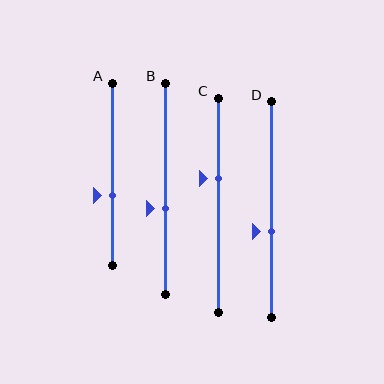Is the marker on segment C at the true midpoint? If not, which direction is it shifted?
No, the marker on segment C is shifted upward by about 12% of the segment length.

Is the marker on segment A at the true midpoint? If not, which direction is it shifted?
No, the marker on segment A is shifted downward by about 12% of the segment length.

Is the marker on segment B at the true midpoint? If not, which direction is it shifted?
No, the marker on segment B is shifted downward by about 9% of the segment length.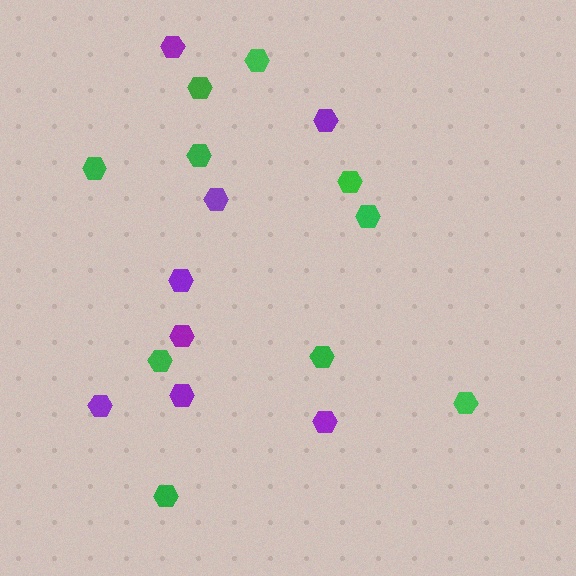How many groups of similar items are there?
There are 2 groups: one group of green hexagons (10) and one group of purple hexagons (8).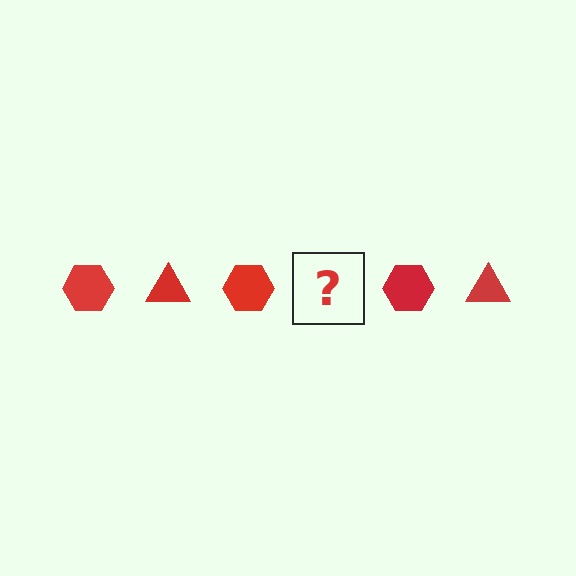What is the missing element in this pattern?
The missing element is a red triangle.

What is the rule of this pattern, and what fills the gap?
The rule is that the pattern cycles through hexagon, triangle shapes in red. The gap should be filled with a red triangle.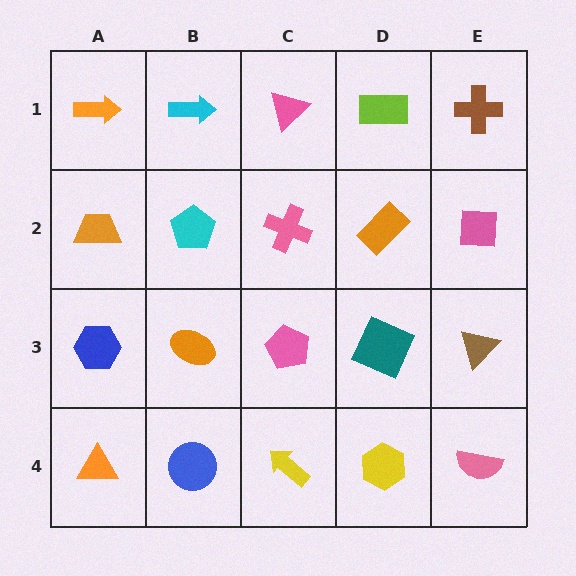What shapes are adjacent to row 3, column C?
A pink cross (row 2, column C), a yellow arrow (row 4, column C), an orange ellipse (row 3, column B), a teal square (row 3, column D).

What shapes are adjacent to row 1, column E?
A pink square (row 2, column E), a lime rectangle (row 1, column D).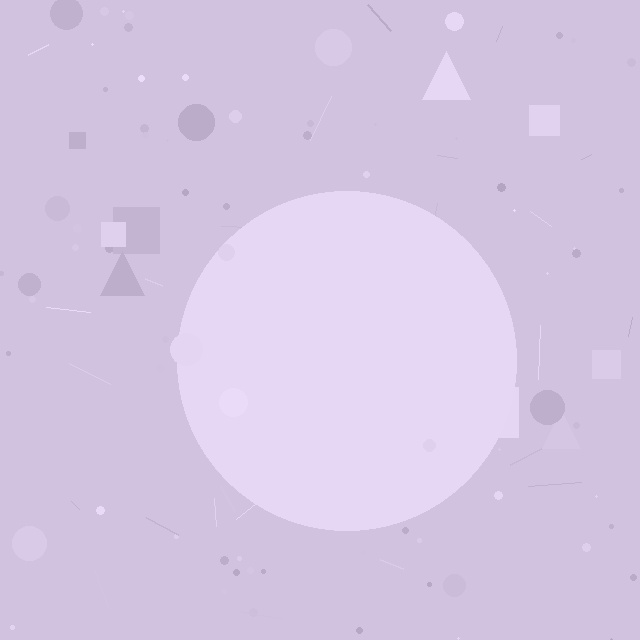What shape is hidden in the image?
A circle is hidden in the image.